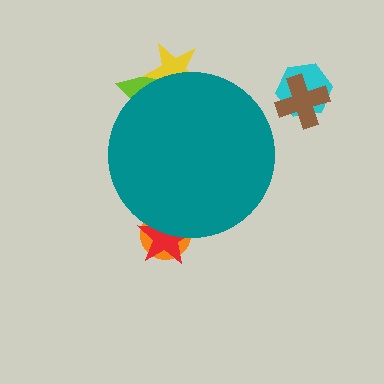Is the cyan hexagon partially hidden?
No, the cyan hexagon is fully visible.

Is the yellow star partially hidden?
Yes, the yellow star is partially hidden behind the teal circle.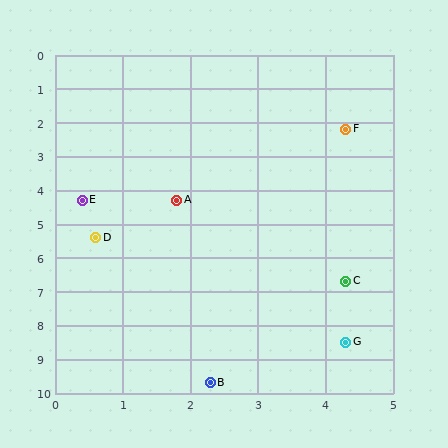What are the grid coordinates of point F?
Point F is at approximately (4.3, 2.2).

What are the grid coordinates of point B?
Point B is at approximately (2.3, 9.7).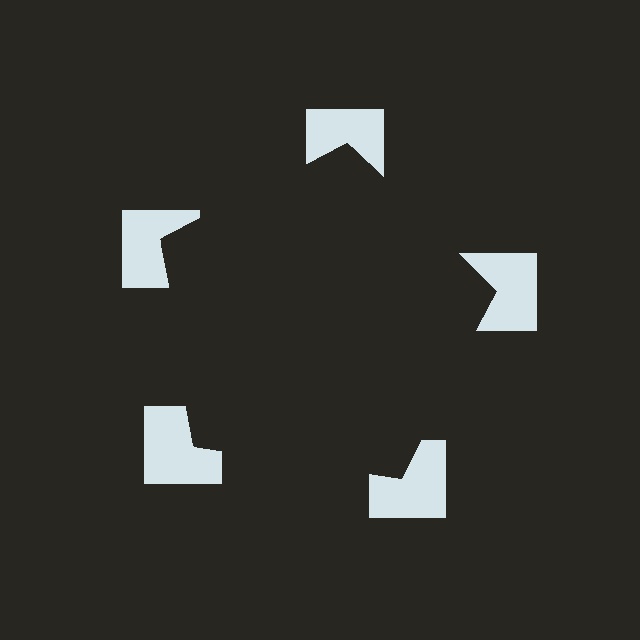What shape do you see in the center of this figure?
An illusory pentagon — its edges are inferred from the aligned wedge cuts in the notched squares, not physically drawn.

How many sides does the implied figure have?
5 sides.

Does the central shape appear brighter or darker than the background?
It typically appears slightly darker than the background, even though no actual brightness change is drawn.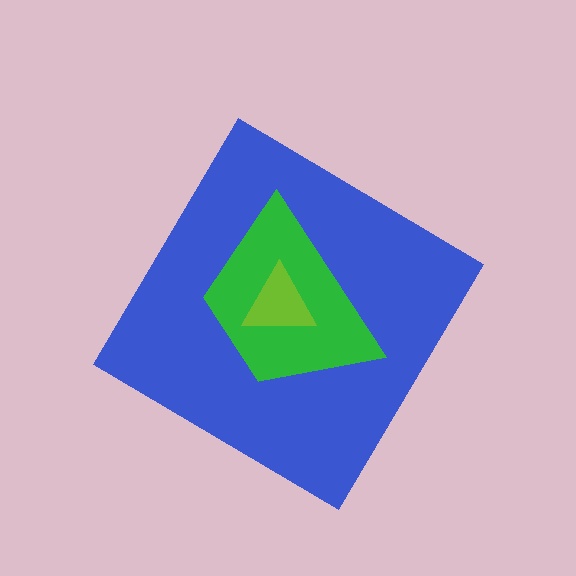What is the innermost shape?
The lime triangle.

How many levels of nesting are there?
3.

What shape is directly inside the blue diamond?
The green trapezoid.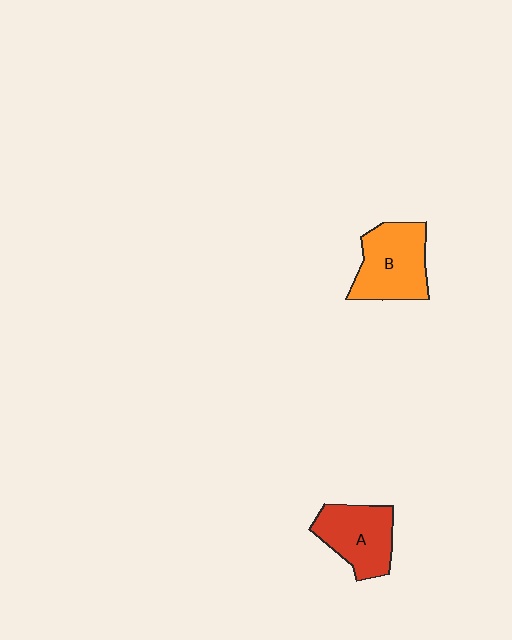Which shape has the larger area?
Shape B (orange).